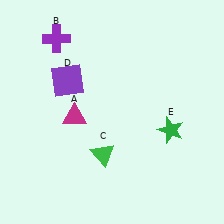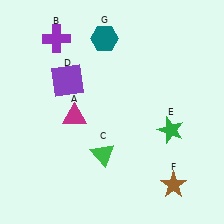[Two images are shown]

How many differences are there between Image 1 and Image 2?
There are 2 differences between the two images.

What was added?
A brown star (F), a teal hexagon (G) were added in Image 2.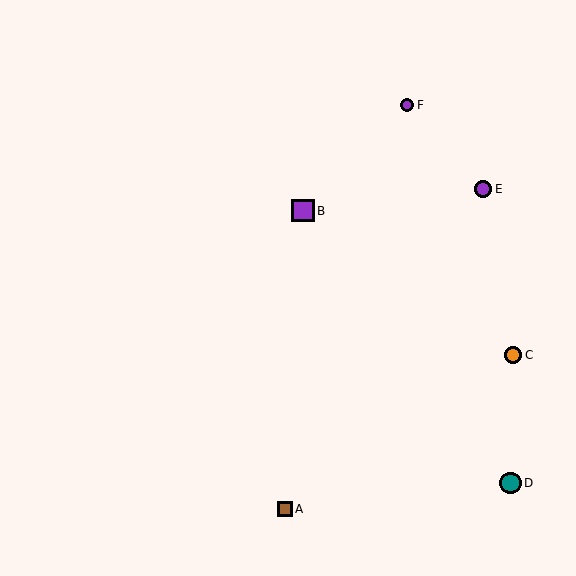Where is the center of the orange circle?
The center of the orange circle is at (513, 355).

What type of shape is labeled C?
Shape C is an orange circle.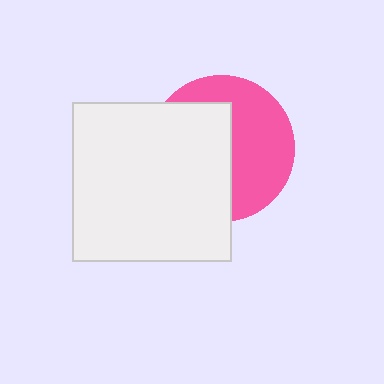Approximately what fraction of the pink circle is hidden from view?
Roughly 51% of the pink circle is hidden behind the white square.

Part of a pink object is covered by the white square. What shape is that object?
It is a circle.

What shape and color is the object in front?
The object in front is a white square.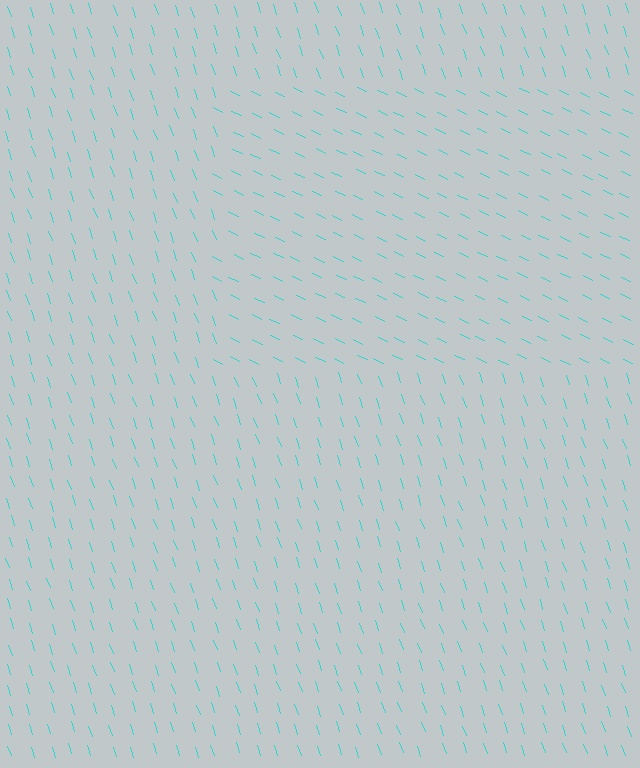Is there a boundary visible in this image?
Yes, there is a texture boundary formed by a change in line orientation.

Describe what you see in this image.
The image is filled with small cyan line segments. A rectangle region in the image has lines oriented differently from the surrounding lines, creating a visible texture boundary.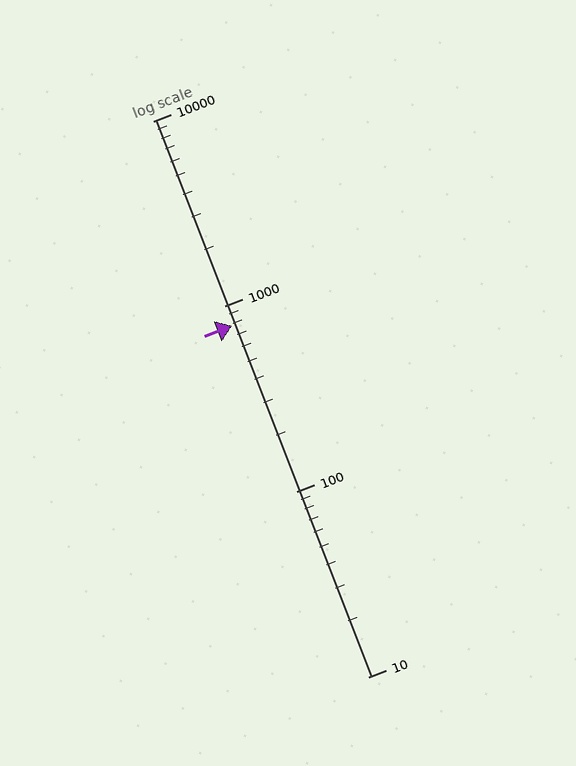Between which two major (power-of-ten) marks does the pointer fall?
The pointer is between 100 and 1000.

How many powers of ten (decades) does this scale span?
The scale spans 3 decades, from 10 to 10000.